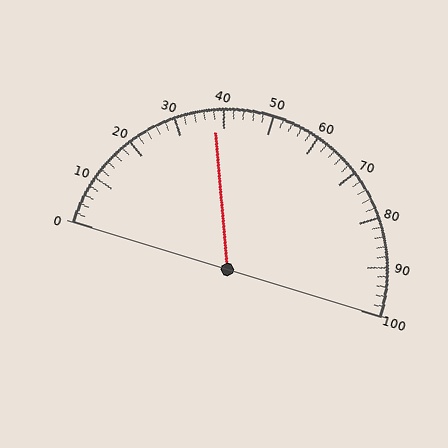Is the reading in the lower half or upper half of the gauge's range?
The reading is in the lower half of the range (0 to 100).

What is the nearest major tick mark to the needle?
The nearest major tick mark is 40.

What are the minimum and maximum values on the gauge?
The gauge ranges from 0 to 100.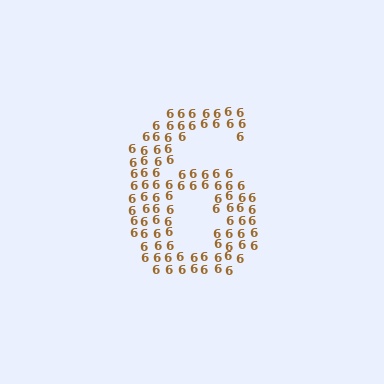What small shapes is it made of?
It is made of small digit 6's.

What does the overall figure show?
The overall figure shows the digit 6.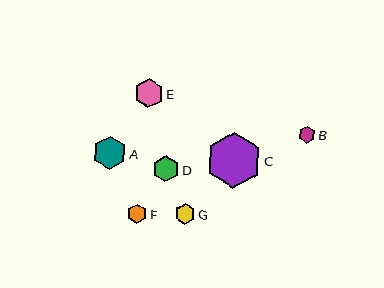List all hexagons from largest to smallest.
From largest to smallest: C, A, E, D, G, F, B.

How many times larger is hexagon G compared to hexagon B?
Hexagon G is approximately 1.2 times the size of hexagon B.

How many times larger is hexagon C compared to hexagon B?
Hexagon C is approximately 3.3 times the size of hexagon B.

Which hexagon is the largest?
Hexagon C is the largest with a size of approximately 56 pixels.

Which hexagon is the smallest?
Hexagon B is the smallest with a size of approximately 17 pixels.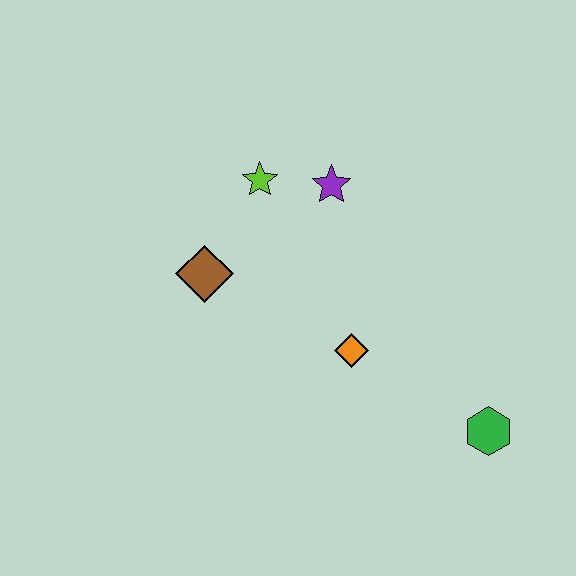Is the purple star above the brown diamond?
Yes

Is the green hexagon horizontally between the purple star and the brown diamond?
No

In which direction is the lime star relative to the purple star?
The lime star is to the left of the purple star.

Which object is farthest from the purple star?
The green hexagon is farthest from the purple star.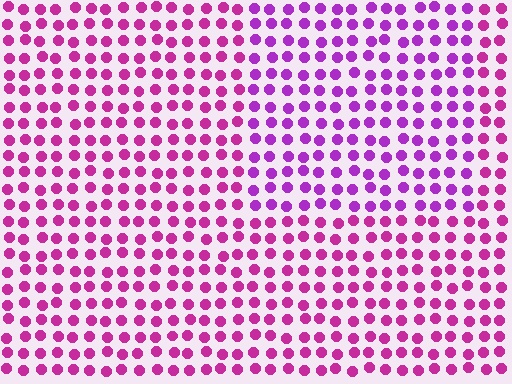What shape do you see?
I see a rectangle.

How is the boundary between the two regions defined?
The boundary is defined purely by a slight shift in hue (about 26 degrees). Spacing, size, and orientation are identical on both sides.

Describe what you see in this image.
The image is filled with small magenta elements in a uniform arrangement. A rectangle-shaped region is visible where the elements are tinted to a slightly different hue, forming a subtle color boundary.